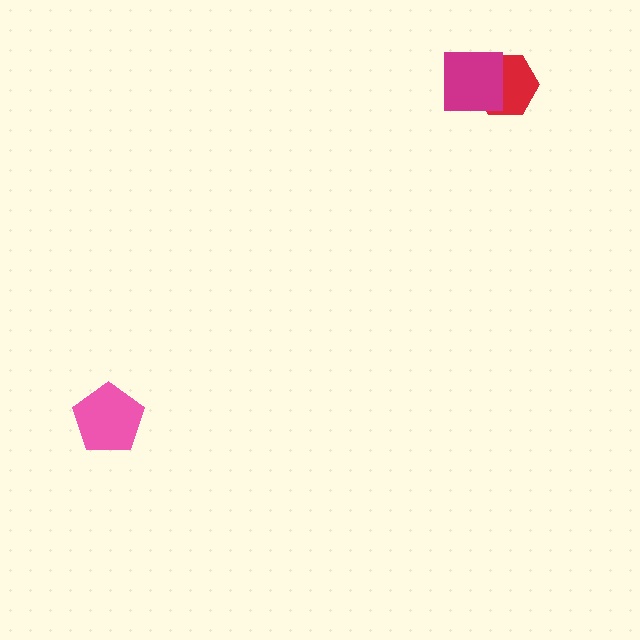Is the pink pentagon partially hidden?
No, no other shape covers it.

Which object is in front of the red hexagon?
The magenta square is in front of the red hexagon.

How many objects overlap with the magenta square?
1 object overlaps with the magenta square.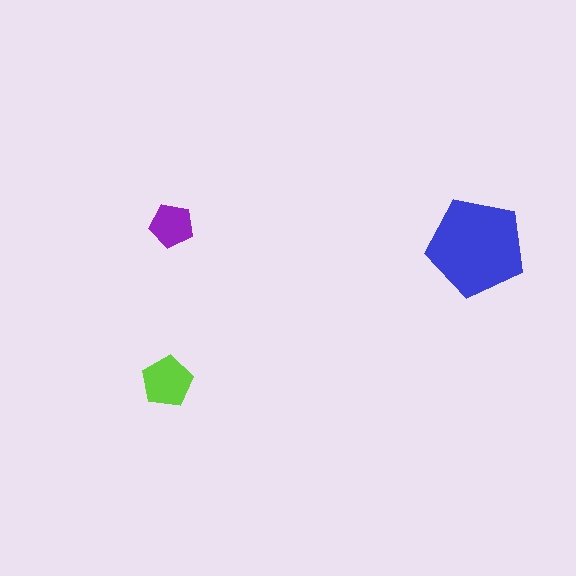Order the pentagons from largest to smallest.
the blue one, the lime one, the purple one.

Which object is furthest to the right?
The blue pentagon is rightmost.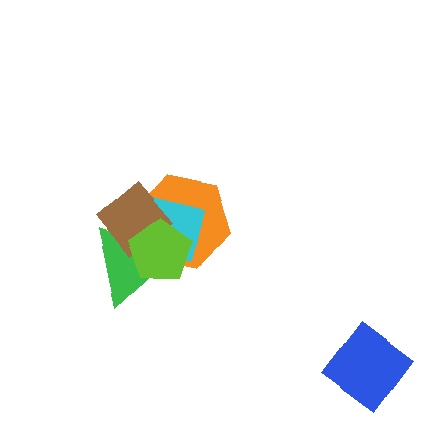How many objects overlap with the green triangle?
4 objects overlap with the green triangle.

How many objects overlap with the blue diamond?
0 objects overlap with the blue diamond.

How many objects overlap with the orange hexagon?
4 objects overlap with the orange hexagon.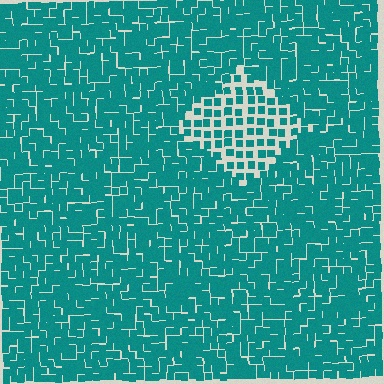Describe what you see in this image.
The image contains small teal elements arranged at two different densities. A diamond-shaped region is visible where the elements are less densely packed than the surrounding area.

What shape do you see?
I see a diamond.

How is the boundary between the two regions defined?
The boundary is defined by a change in element density (approximately 2.1x ratio). All elements are the same color, size, and shape.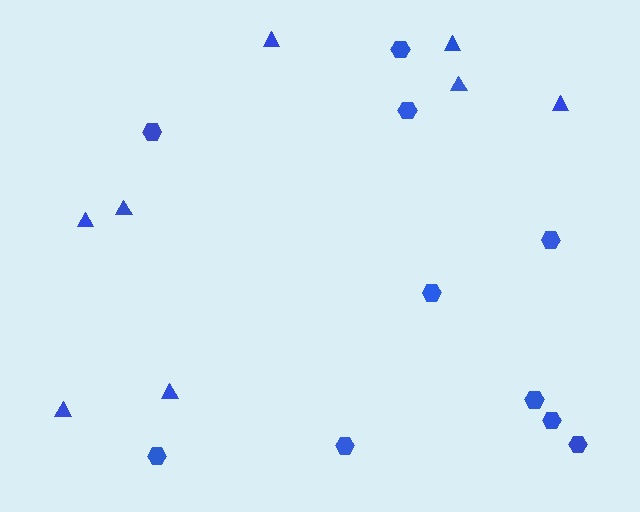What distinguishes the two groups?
There are 2 groups: one group of triangles (8) and one group of hexagons (10).